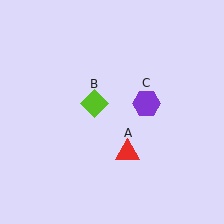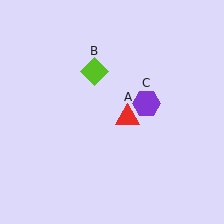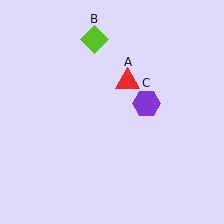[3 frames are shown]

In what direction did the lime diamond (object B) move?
The lime diamond (object B) moved up.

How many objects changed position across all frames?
2 objects changed position: red triangle (object A), lime diamond (object B).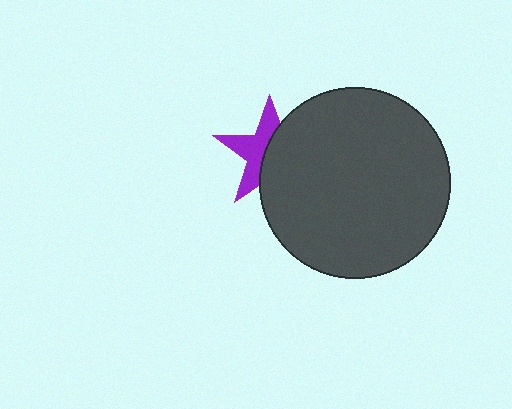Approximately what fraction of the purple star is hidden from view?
Roughly 52% of the purple star is hidden behind the dark gray circle.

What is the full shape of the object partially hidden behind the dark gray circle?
The partially hidden object is a purple star.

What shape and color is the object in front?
The object in front is a dark gray circle.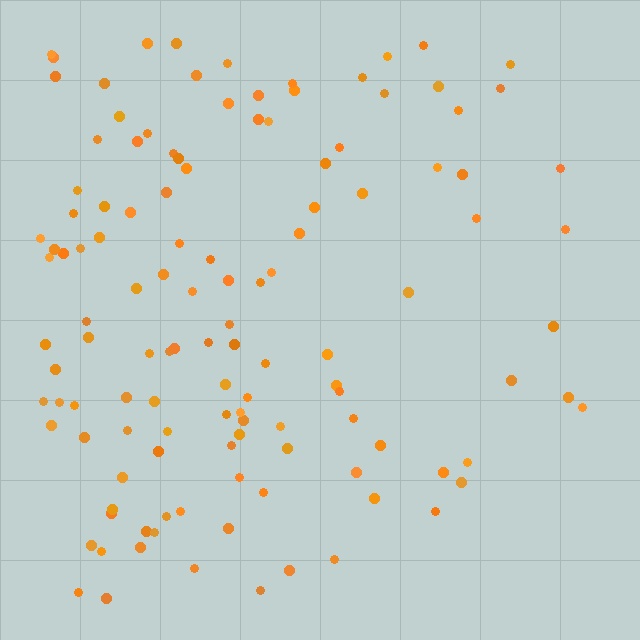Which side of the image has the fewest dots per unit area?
The right.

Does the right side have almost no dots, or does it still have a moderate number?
Still a moderate number, just noticeably fewer than the left.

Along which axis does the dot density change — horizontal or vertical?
Horizontal.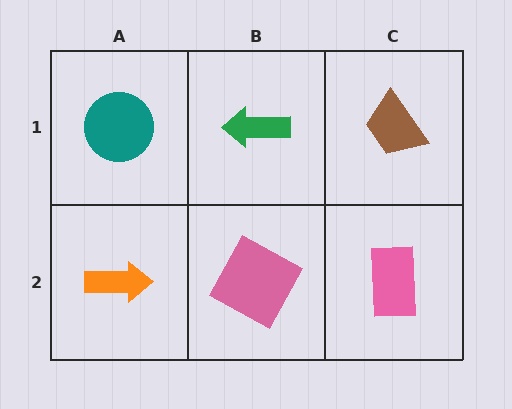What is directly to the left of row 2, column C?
A pink square.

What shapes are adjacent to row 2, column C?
A brown trapezoid (row 1, column C), a pink square (row 2, column B).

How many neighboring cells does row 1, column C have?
2.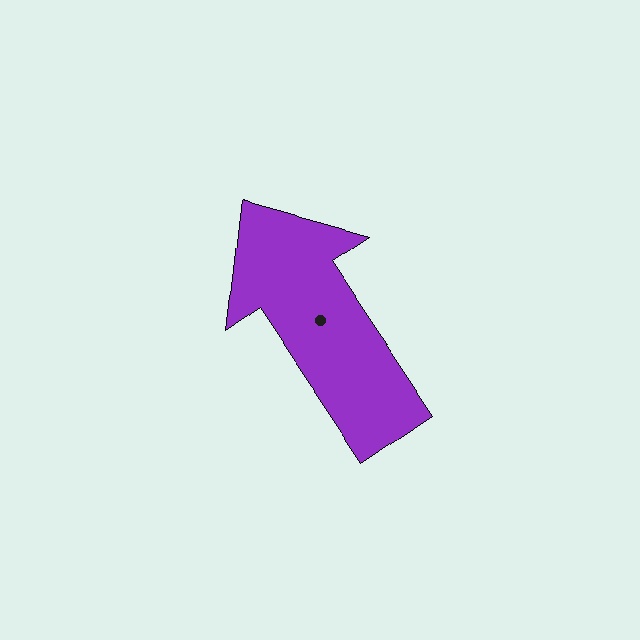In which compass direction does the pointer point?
Northwest.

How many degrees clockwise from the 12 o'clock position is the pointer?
Approximately 326 degrees.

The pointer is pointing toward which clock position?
Roughly 11 o'clock.